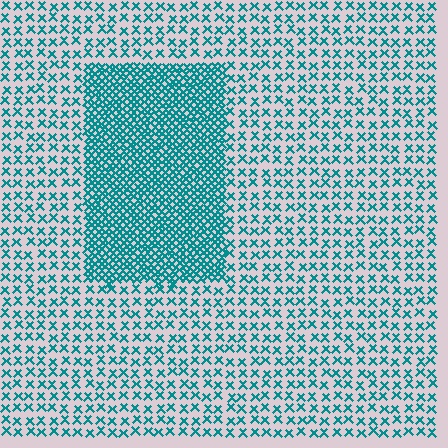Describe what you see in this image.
The image contains small teal elements arranged at two different densities. A rectangle-shaped region is visible where the elements are more densely packed than the surrounding area.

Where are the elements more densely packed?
The elements are more densely packed inside the rectangle boundary.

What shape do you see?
I see a rectangle.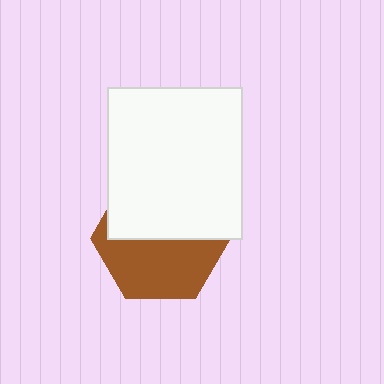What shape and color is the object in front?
The object in front is a white rectangle.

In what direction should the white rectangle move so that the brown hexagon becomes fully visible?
The white rectangle should move up. That is the shortest direction to clear the overlap and leave the brown hexagon fully visible.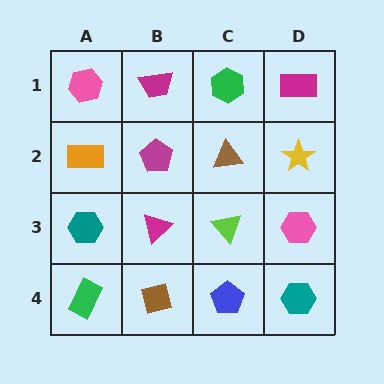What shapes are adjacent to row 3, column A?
An orange rectangle (row 2, column A), a green rectangle (row 4, column A), a magenta triangle (row 3, column B).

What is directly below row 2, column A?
A teal hexagon.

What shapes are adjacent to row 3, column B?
A magenta pentagon (row 2, column B), a brown diamond (row 4, column B), a teal hexagon (row 3, column A), a lime triangle (row 3, column C).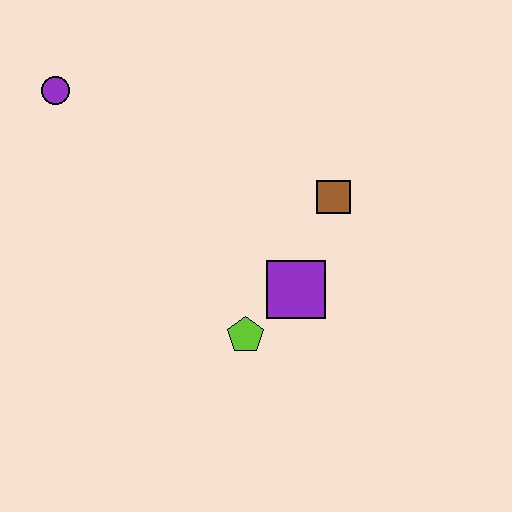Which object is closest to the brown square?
The purple square is closest to the brown square.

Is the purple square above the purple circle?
No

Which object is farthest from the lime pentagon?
The purple circle is farthest from the lime pentagon.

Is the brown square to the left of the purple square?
No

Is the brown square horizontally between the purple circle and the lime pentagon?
No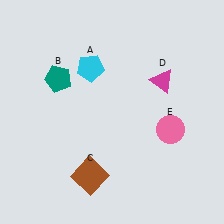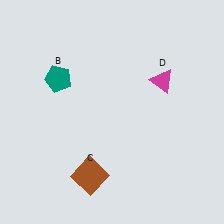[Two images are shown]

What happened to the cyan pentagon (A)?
The cyan pentagon (A) was removed in Image 2. It was in the top-left area of Image 1.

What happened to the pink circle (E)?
The pink circle (E) was removed in Image 2. It was in the bottom-right area of Image 1.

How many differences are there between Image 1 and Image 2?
There are 2 differences between the two images.